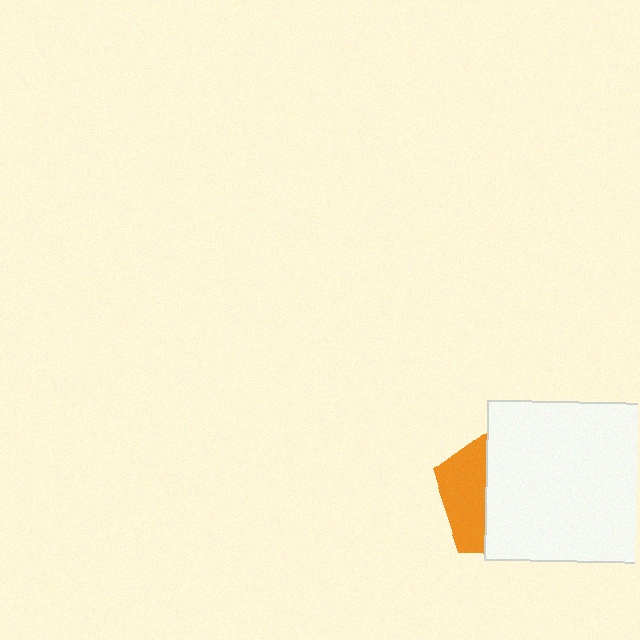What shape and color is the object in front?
The object in front is a white square.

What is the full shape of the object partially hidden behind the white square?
The partially hidden object is an orange pentagon.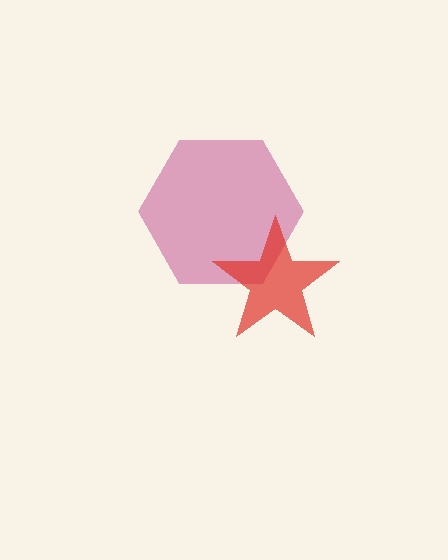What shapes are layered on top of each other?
The layered shapes are: a magenta hexagon, a red star.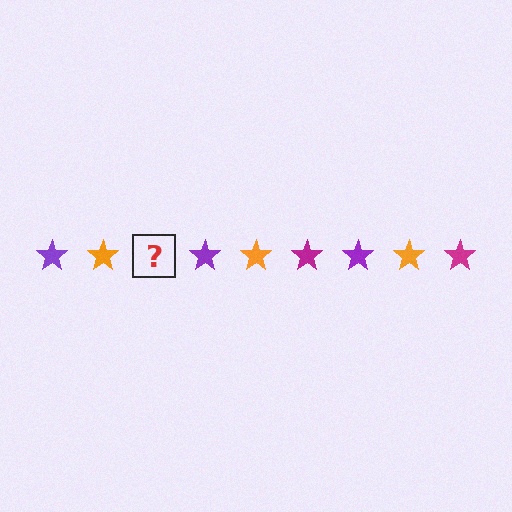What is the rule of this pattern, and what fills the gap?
The rule is that the pattern cycles through purple, orange, magenta stars. The gap should be filled with a magenta star.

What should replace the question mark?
The question mark should be replaced with a magenta star.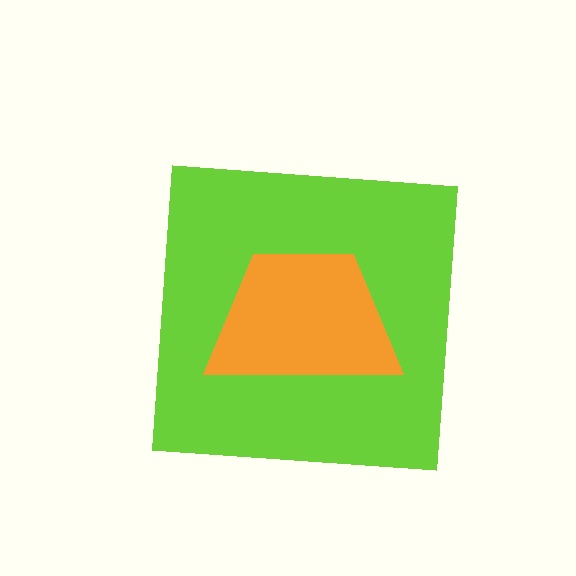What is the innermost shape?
The orange trapezoid.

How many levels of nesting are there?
2.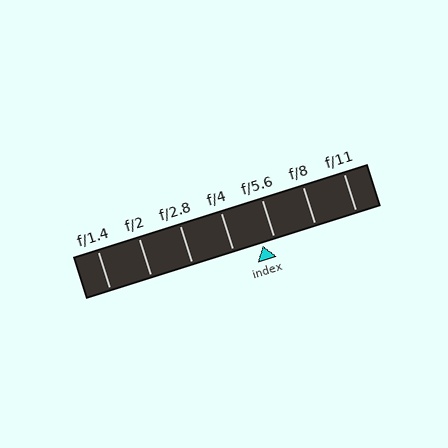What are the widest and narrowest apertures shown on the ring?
The widest aperture shown is f/1.4 and the narrowest is f/11.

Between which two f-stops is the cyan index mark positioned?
The index mark is between f/4 and f/5.6.